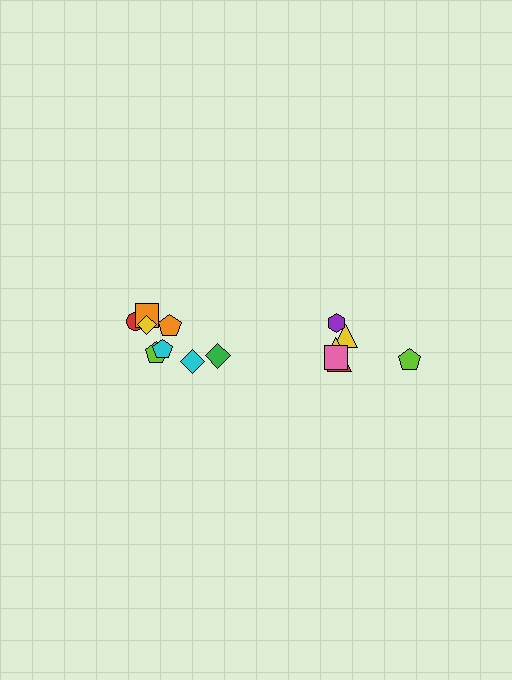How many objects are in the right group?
There are 6 objects.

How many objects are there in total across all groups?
There are 14 objects.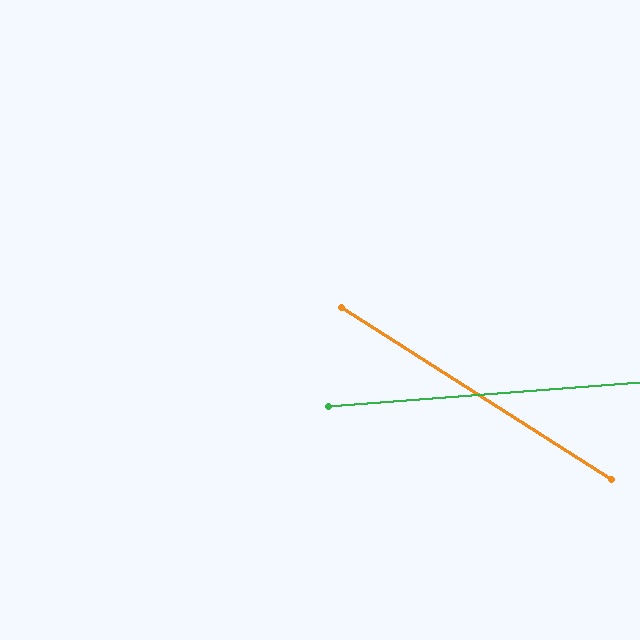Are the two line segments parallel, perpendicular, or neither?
Neither parallel nor perpendicular — they differ by about 37°.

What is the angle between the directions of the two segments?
Approximately 37 degrees.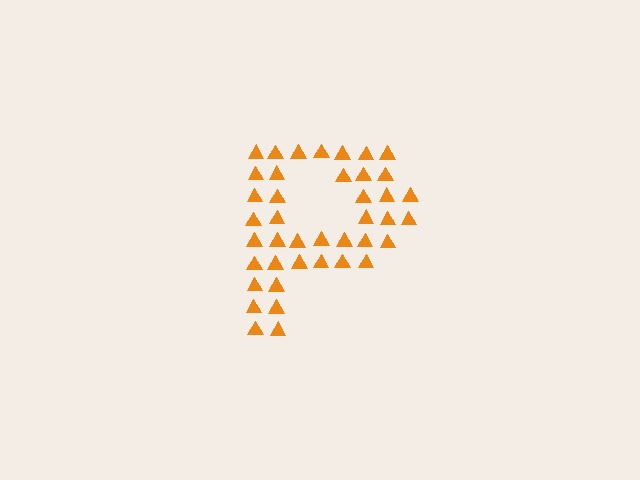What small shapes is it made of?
It is made of small triangles.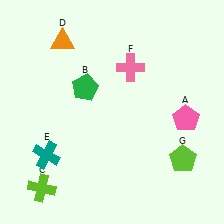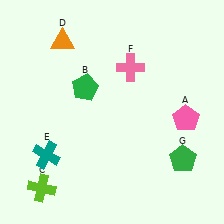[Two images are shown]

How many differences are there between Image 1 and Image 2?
There is 1 difference between the two images.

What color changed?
The pentagon (G) changed from lime in Image 1 to green in Image 2.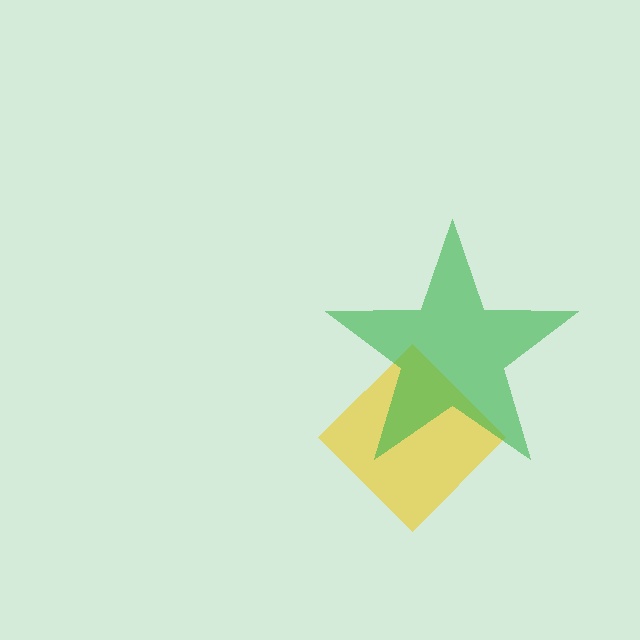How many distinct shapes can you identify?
There are 2 distinct shapes: a yellow diamond, a green star.